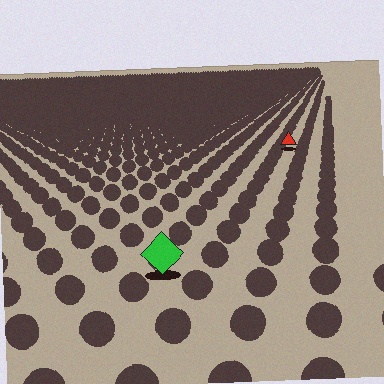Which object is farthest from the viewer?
The red triangle is farthest from the viewer. It appears smaller and the ground texture around it is denser.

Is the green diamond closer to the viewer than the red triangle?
Yes. The green diamond is closer — you can tell from the texture gradient: the ground texture is coarser near it.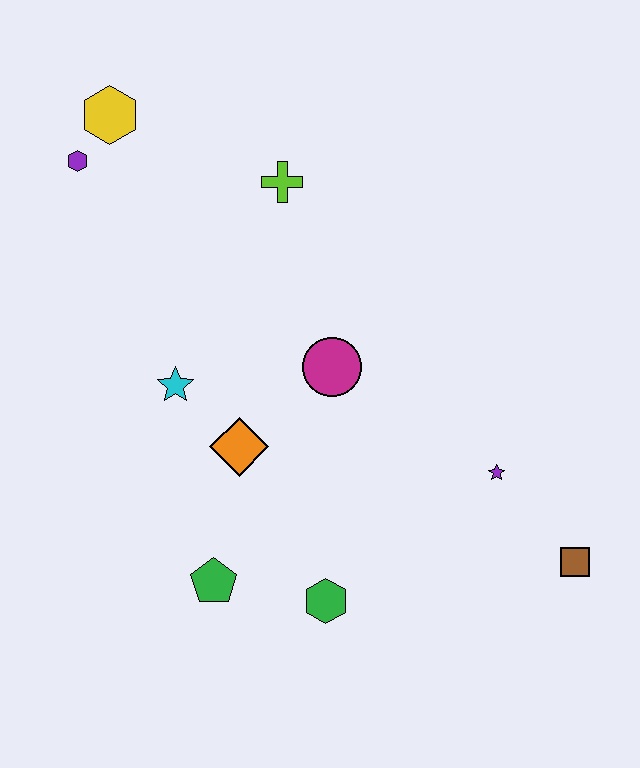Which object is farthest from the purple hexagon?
The brown square is farthest from the purple hexagon.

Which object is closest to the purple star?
The brown square is closest to the purple star.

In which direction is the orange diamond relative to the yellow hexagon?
The orange diamond is below the yellow hexagon.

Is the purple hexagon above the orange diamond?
Yes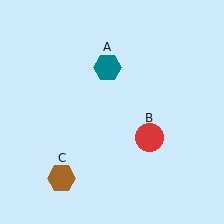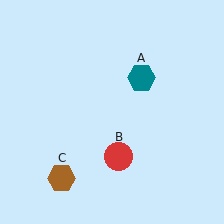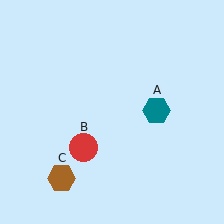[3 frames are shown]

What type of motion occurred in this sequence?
The teal hexagon (object A), red circle (object B) rotated clockwise around the center of the scene.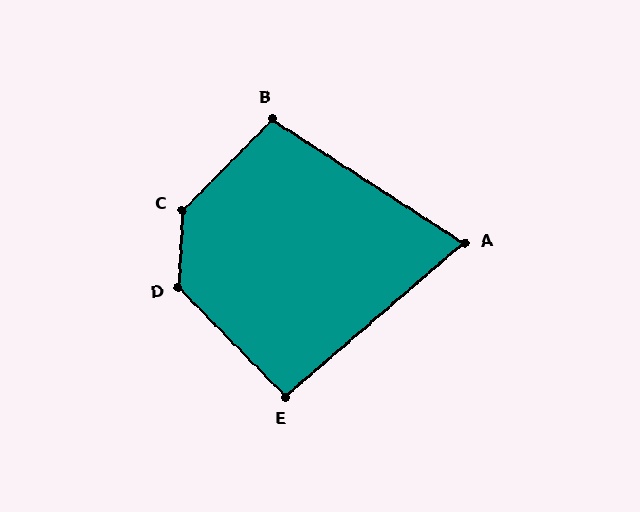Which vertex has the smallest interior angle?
A, at approximately 74 degrees.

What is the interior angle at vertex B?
Approximately 101 degrees (obtuse).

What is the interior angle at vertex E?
Approximately 94 degrees (approximately right).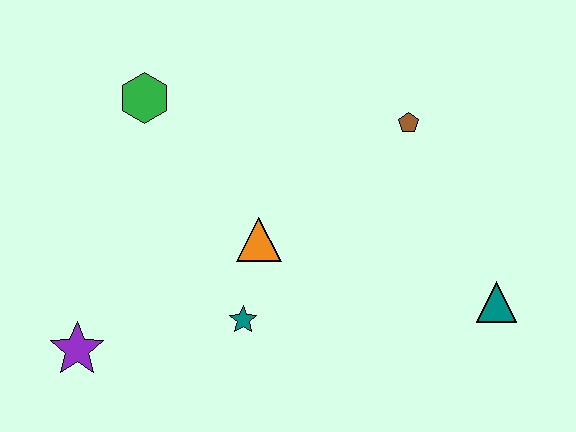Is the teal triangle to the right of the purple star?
Yes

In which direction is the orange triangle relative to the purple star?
The orange triangle is to the right of the purple star.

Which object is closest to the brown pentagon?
The orange triangle is closest to the brown pentagon.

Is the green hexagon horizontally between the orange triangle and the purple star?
Yes